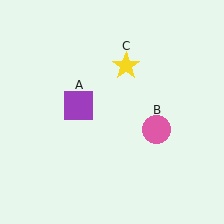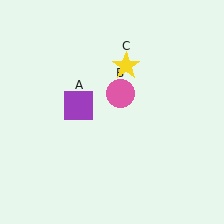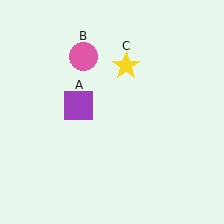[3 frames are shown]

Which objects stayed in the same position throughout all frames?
Purple square (object A) and yellow star (object C) remained stationary.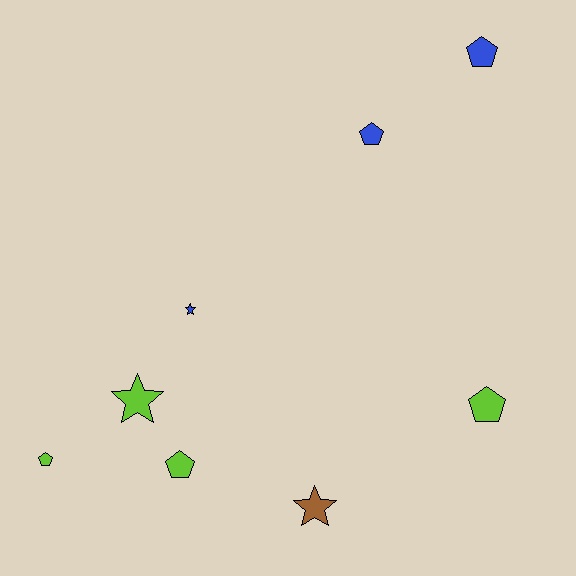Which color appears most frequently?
Lime, with 4 objects.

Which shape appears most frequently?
Pentagon, with 5 objects.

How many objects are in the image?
There are 8 objects.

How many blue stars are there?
There is 1 blue star.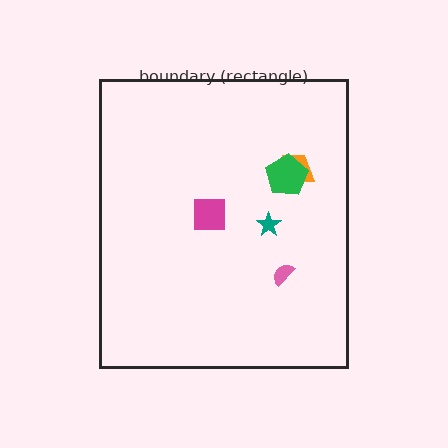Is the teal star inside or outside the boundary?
Inside.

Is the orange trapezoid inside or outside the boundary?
Inside.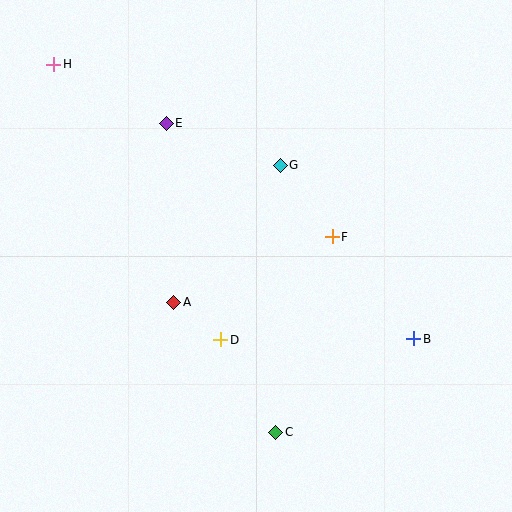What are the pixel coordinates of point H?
Point H is at (54, 64).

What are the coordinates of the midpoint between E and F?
The midpoint between E and F is at (249, 180).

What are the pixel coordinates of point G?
Point G is at (280, 165).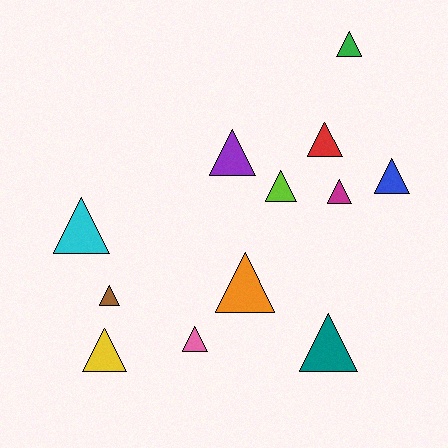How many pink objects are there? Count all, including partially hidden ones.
There is 1 pink object.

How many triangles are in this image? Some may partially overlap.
There are 12 triangles.